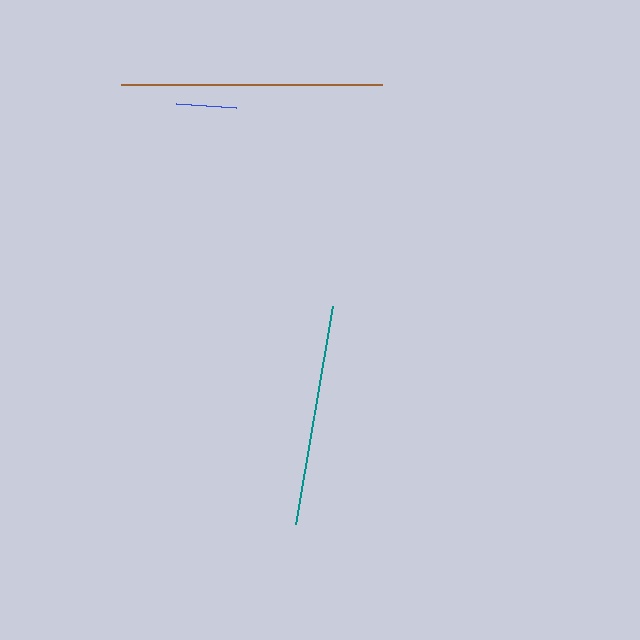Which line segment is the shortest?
The blue line is the shortest at approximately 60 pixels.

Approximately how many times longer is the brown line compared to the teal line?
The brown line is approximately 1.2 times the length of the teal line.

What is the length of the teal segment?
The teal segment is approximately 221 pixels long.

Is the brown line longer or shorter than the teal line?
The brown line is longer than the teal line.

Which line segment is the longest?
The brown line is the longest at approximately 261 pixels.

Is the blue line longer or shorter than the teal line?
The teal line is longer than the blue line.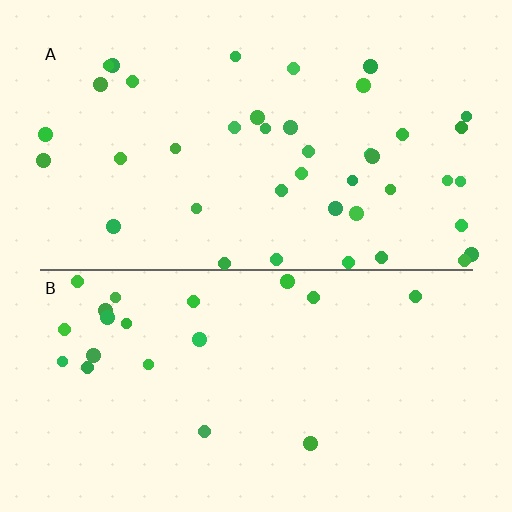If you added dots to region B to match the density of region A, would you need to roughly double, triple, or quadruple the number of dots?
Approximately double.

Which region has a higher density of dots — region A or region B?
A (the top).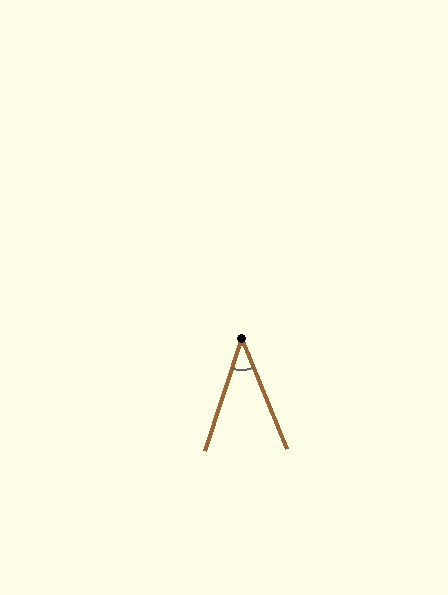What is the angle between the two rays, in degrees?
Approximately 40 degrees.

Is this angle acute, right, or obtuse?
It is acute.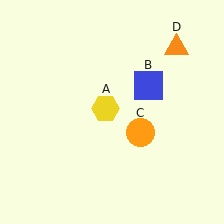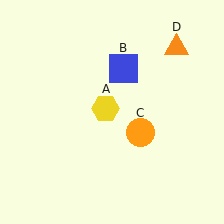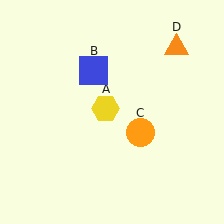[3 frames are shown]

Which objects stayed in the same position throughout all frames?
Yellow hexagon (object A) and orange circle (object C) and orange triangle (object D) remained stationary.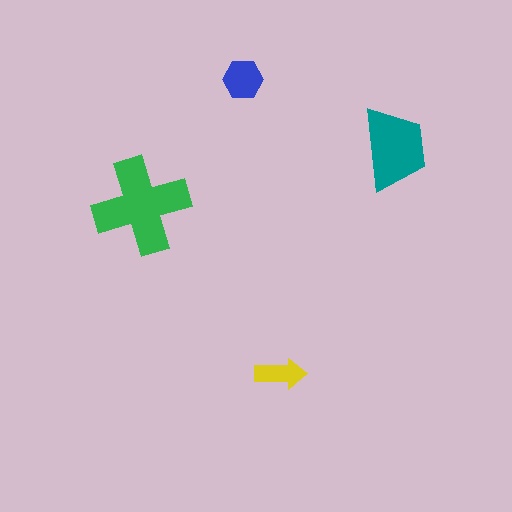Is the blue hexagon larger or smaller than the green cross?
Smaller.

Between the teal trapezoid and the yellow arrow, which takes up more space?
The teal trapezoid.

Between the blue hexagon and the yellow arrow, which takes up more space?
The blue hexagon.